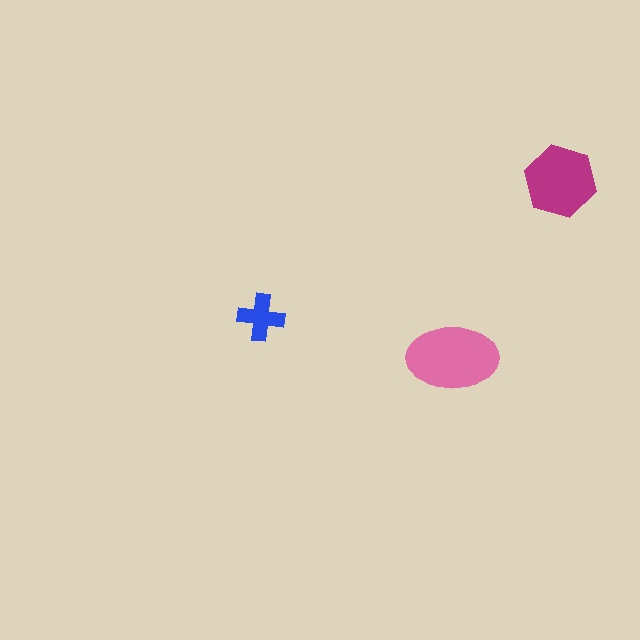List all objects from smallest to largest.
The blue cross, the magenta hexagon, the pink ellipse.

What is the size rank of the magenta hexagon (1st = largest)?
2nd.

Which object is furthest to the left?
The blue cross is leftmost.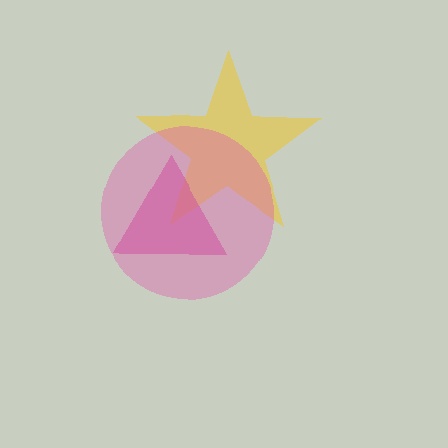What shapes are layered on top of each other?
The layered shapes are: a yellow star, a magenta triangle, a pink circle.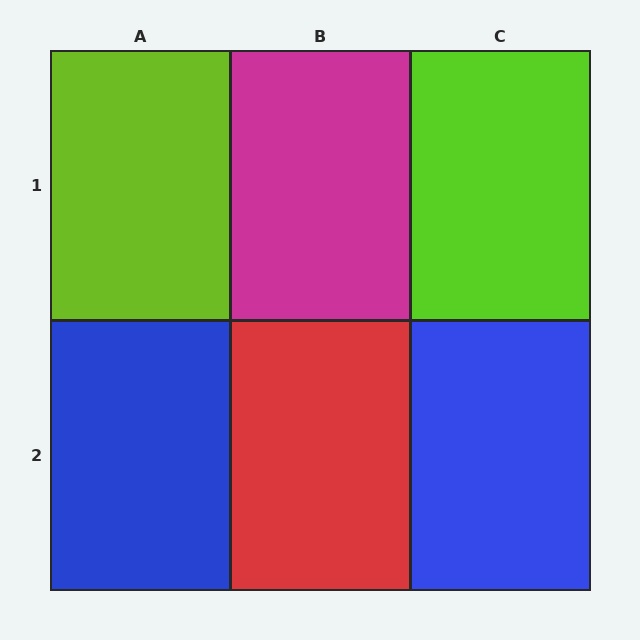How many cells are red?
1 cell is red.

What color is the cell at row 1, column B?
Magenta.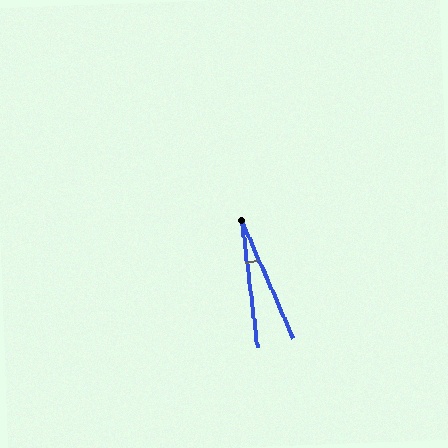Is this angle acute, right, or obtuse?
It is acute.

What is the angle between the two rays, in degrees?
Approximately 17 degrees.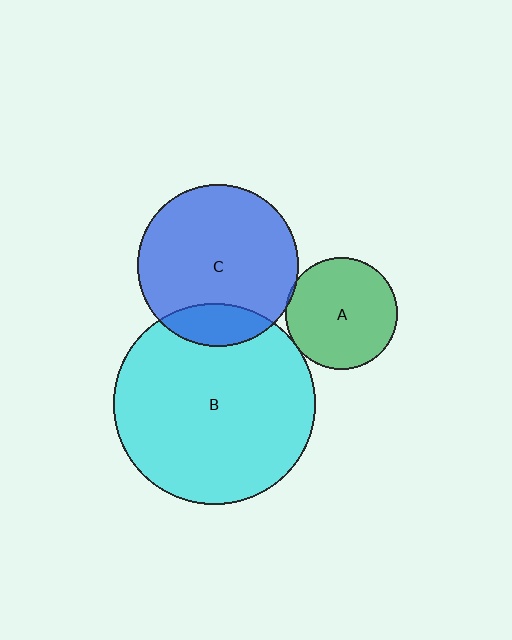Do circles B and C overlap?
Yes.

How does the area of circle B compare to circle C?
Approximately 1.6 times.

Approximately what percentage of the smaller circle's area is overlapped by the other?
Approximately 15%.